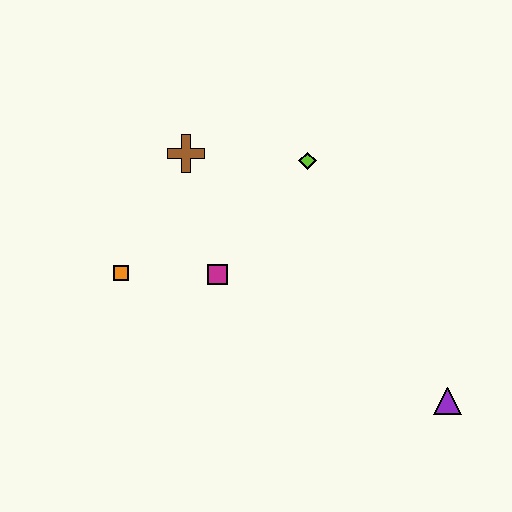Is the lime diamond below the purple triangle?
No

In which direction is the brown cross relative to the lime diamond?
The brown cross is to the left of the lime diamond.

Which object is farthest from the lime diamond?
The purple triangle is farthest from the lime diamond.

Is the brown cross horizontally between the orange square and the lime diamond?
Yes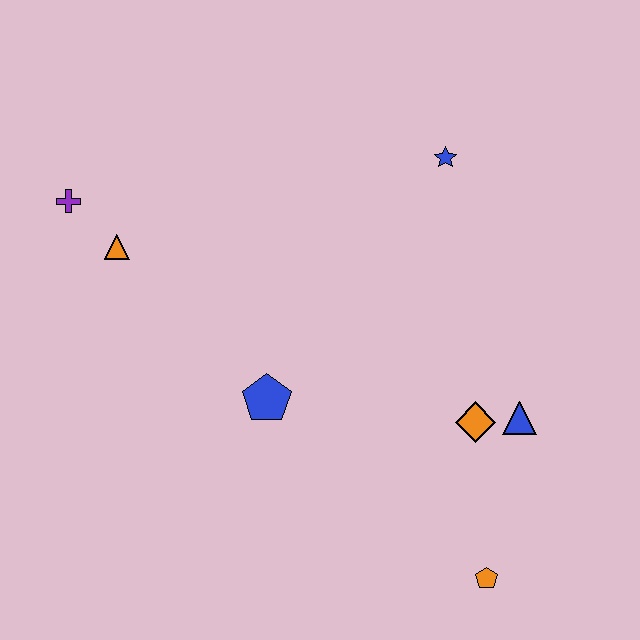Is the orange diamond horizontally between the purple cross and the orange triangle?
No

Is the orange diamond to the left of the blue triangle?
Yes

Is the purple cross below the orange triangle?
No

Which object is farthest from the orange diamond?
The purple cross is farthest from the orange diamond.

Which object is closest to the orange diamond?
The blue triangle is closest to the orange diamond.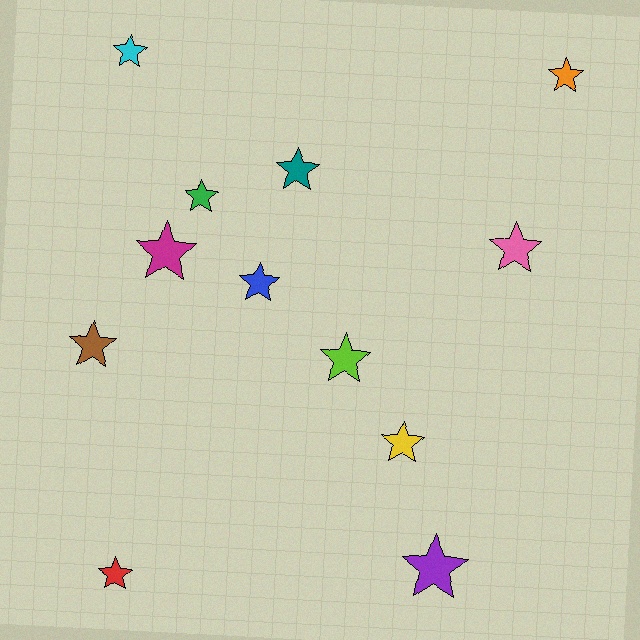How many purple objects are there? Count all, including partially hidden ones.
There is 1 purple object.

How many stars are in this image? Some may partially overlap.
There are 12 stars.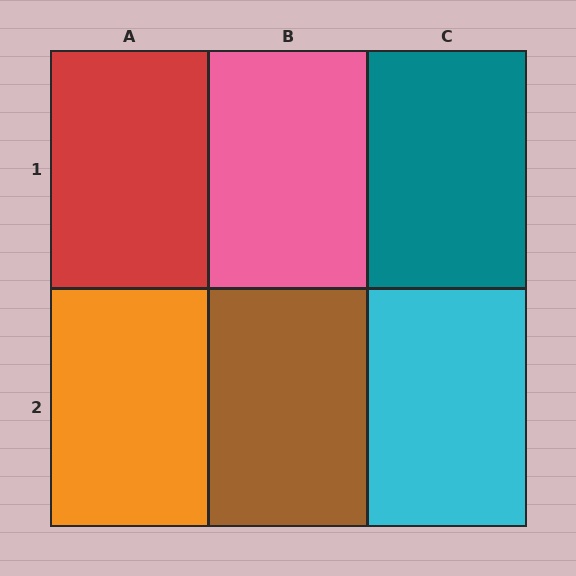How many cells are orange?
1 cell is orange.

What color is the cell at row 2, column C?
Cyan.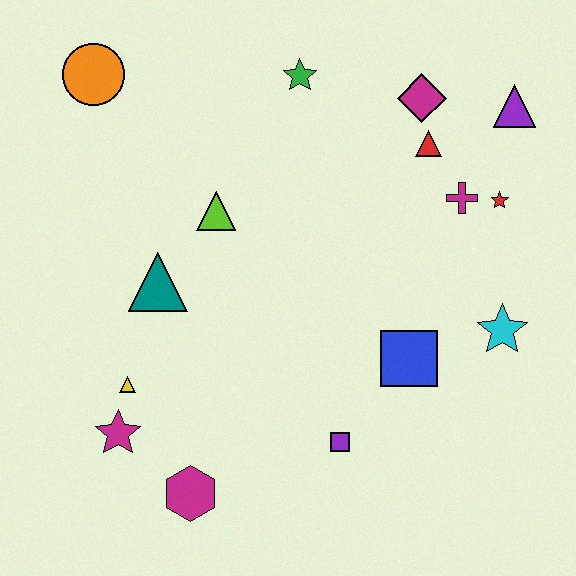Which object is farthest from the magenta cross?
The magenta star is farthest from the magenta cross.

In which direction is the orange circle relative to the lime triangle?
The orange circle is above the lime triangle.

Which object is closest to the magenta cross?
The red star is closest to the magenta cross.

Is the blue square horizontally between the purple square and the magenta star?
No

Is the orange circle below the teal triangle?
No